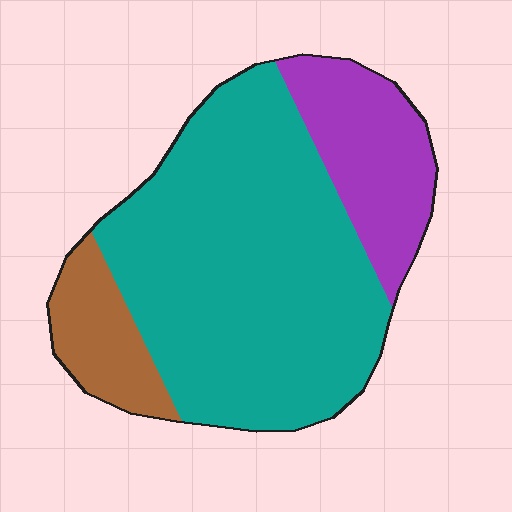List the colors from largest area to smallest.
From largest to smallest: teal, purple, brown.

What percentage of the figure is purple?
Purple takes up about one fifth (1/5) of the figure.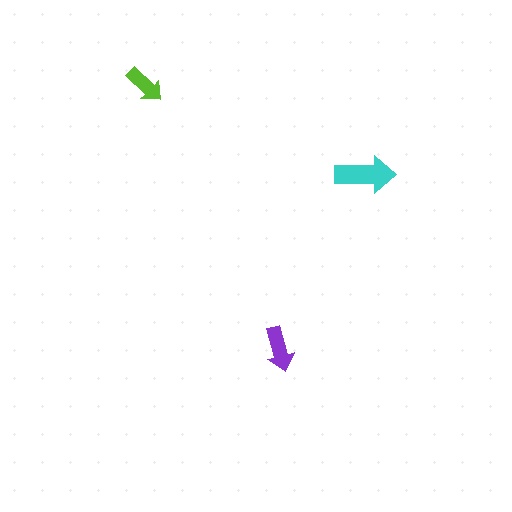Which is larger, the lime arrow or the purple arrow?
The purple one.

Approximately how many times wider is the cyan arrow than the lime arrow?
About 1.5 times wider.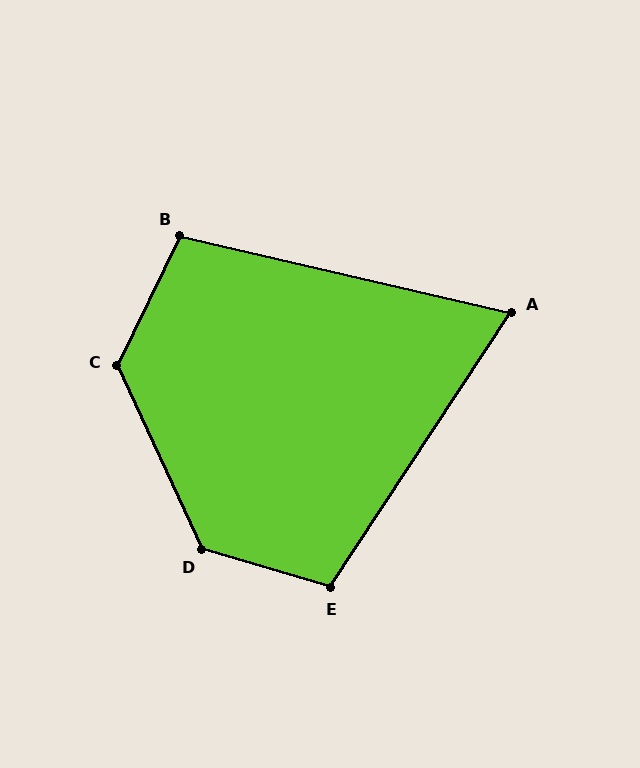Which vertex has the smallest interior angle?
A, at approximately 70 degrees.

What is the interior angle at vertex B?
Approximately 103 degrees (obtuse).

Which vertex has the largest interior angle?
D, at approximately 131 degrees.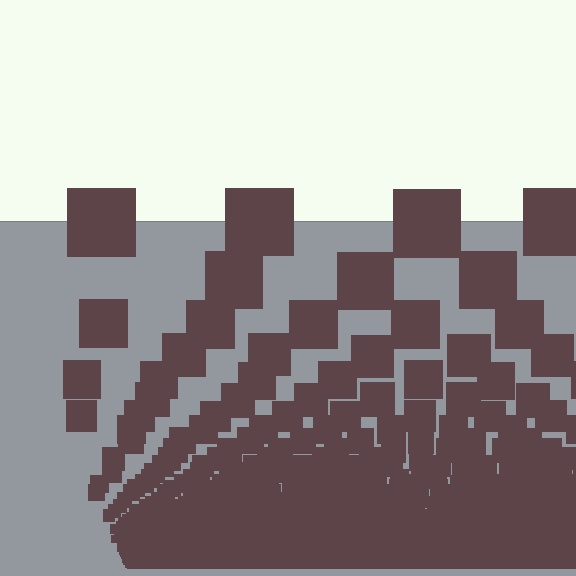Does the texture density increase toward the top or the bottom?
Density increases toward the bottom.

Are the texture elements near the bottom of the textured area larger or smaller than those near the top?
Smaller. The gradient is inverted — elements near the bottom are smaller and denser.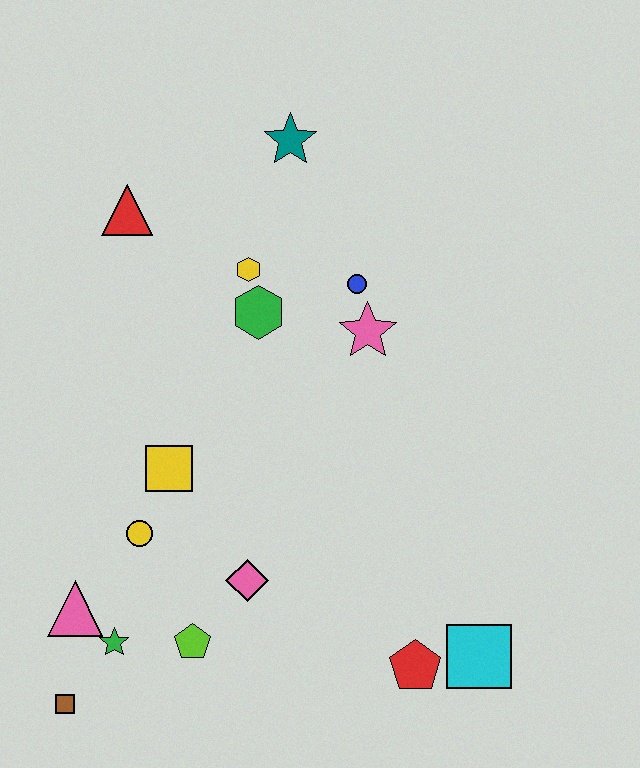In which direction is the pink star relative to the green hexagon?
The pink star is to the right of the green hexagon.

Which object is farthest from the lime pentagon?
The teal star is farthest from the lime pentagon.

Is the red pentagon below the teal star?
Yes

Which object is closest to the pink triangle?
The green star is closest to the pink triangle.